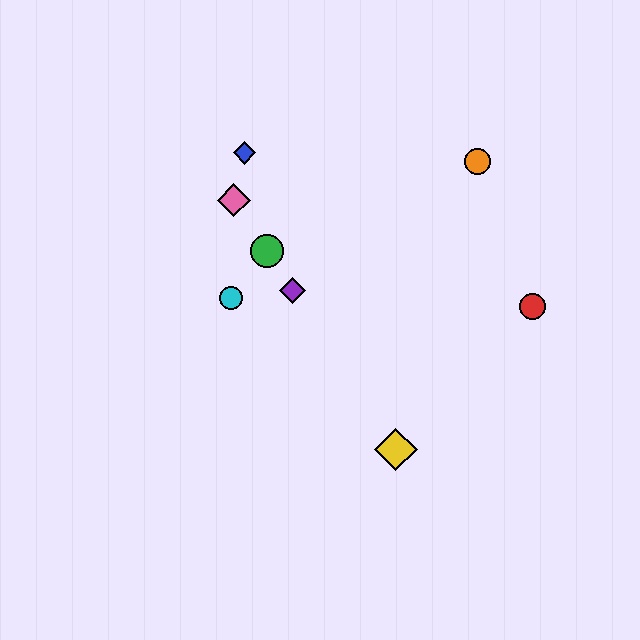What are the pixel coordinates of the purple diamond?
The purple diamond is at (292, 290).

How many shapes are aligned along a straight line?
4 shapes (the green circle, the yellow diamond, the purple diamond, the pink diamond) are aligned along a straight line.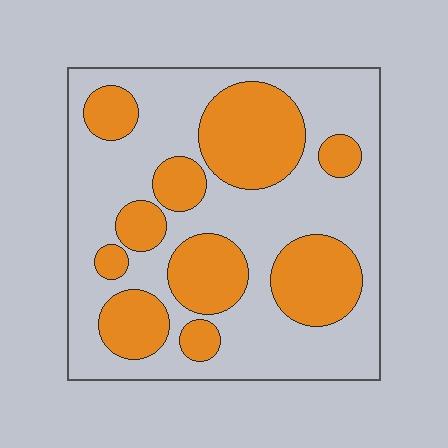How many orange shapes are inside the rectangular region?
10.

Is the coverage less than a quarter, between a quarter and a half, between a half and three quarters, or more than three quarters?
Between a quarter and a half.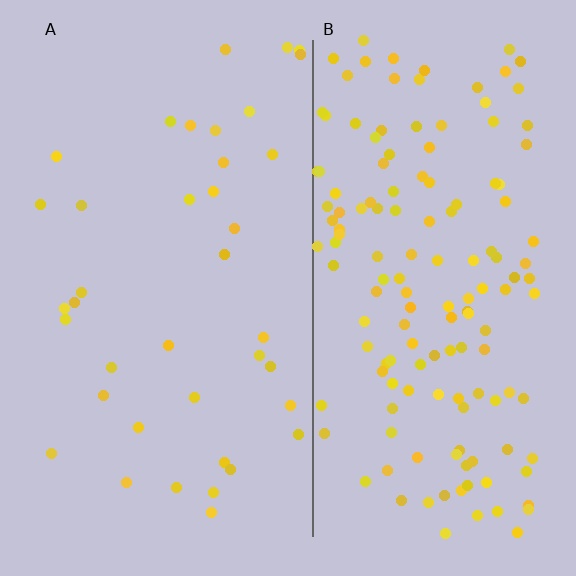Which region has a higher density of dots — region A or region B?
B (the right).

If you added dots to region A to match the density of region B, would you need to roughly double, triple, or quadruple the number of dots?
Approximately quadruple.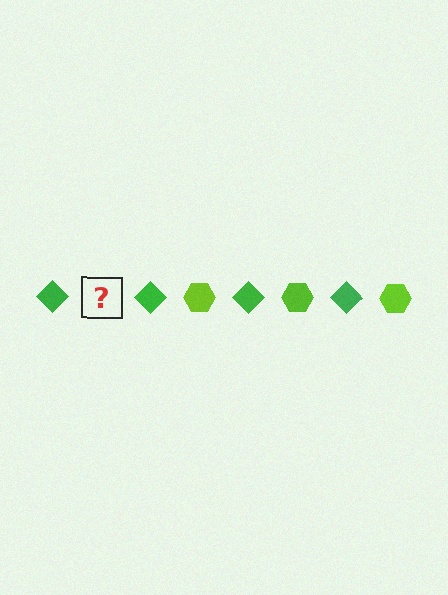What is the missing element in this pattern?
The missing element is a lime hexagon.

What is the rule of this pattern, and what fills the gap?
The rule is that the pattern alternates between green diamond and lime hexagon. The gap should be filled with a lime hexagon.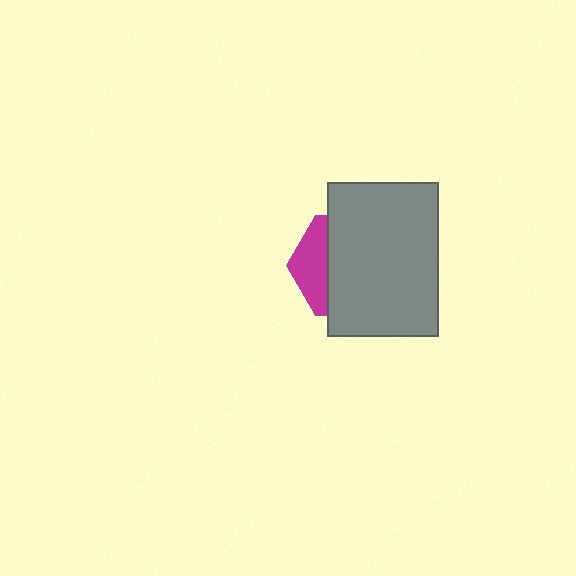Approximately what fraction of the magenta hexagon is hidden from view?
Roughly 69% of the magenta hexagon is hidden behind the gray rectangle.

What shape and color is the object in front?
The object in front is a gray rectangle.